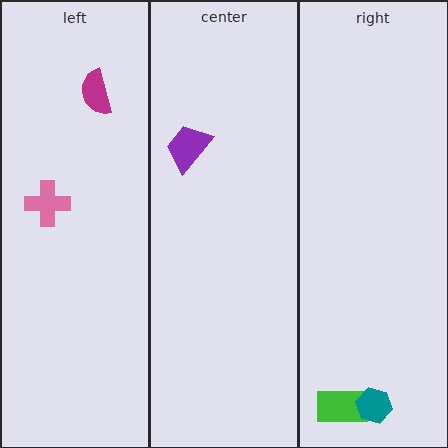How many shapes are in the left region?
2.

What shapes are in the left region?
The magenta semicircle, the pink cross.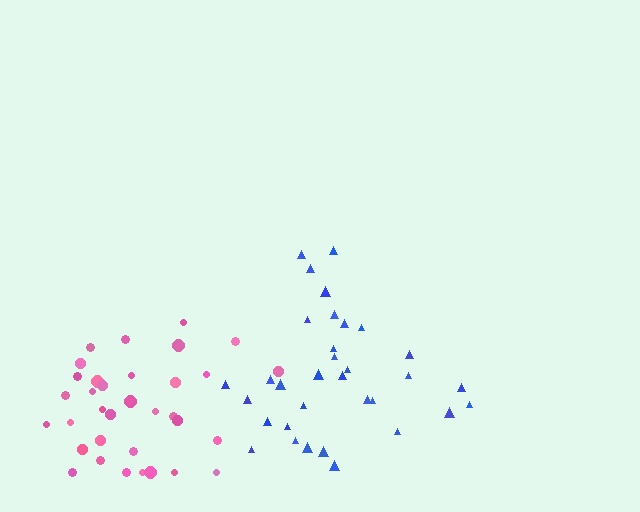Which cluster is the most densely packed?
Pink.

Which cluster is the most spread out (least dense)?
Blue.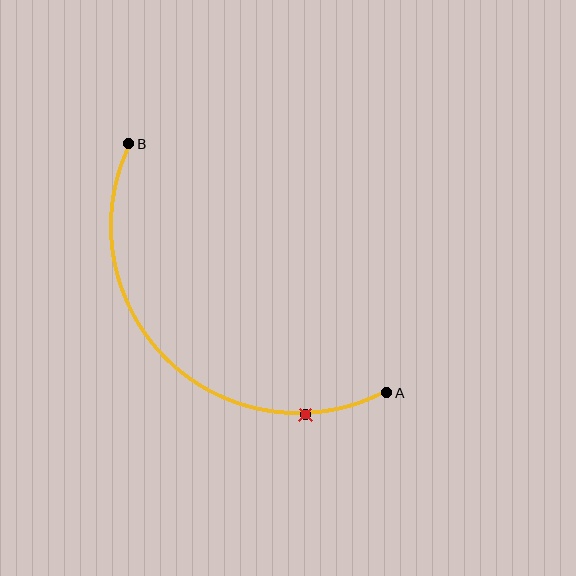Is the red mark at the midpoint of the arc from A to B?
No. The red mark lies on the arc but is closer to endpoint A. The arc midpoint would be at the point on the curve equidistant along the arc from both A and B.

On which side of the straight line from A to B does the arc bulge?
The arc bulges below and to the left of the straight line connecting A and B.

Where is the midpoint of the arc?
The arc midpoint is the point on the curve farthest from the straight line joining A and B. It sits below and to the left of that line.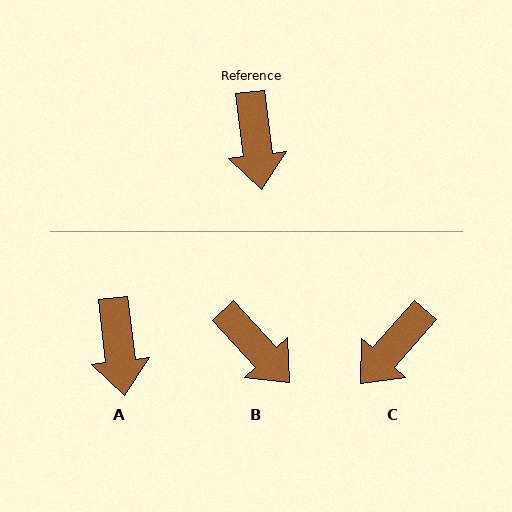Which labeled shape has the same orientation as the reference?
A.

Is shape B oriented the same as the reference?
No, it is off by about 36 degrees.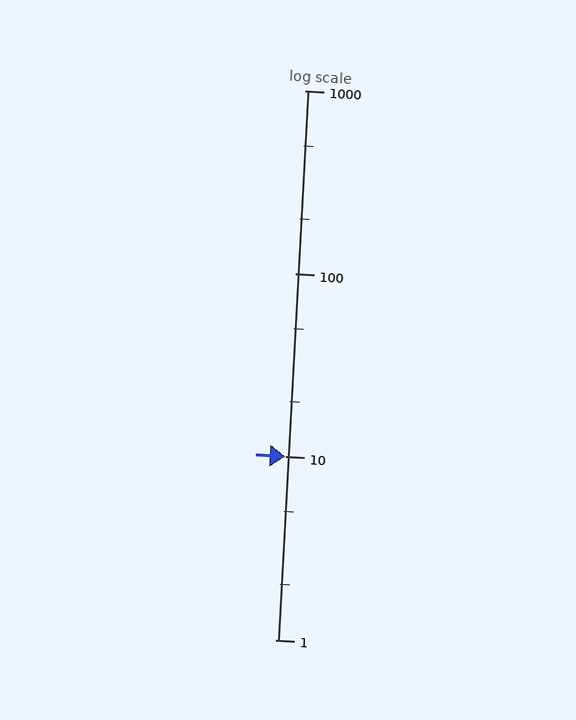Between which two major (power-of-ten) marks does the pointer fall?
The pointer is between 10 and 100.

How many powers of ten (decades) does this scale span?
The scale spans 3 decades, from 1 to 1000.